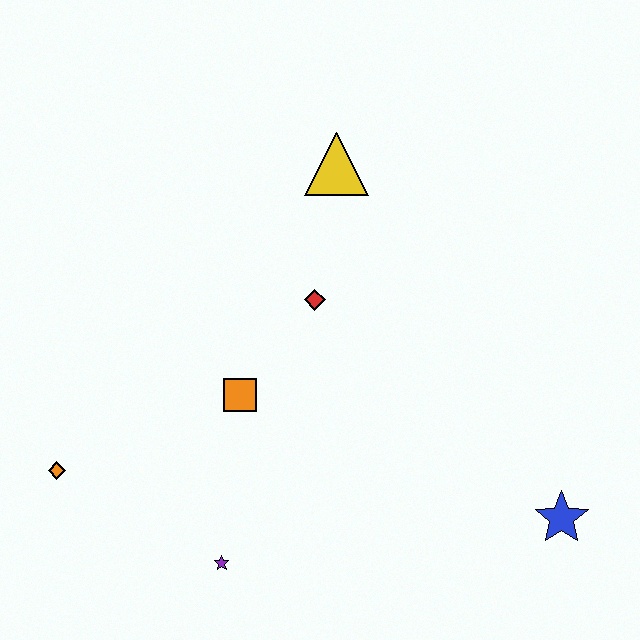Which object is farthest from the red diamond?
The blue star is farthest from the red diamond.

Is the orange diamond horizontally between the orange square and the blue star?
No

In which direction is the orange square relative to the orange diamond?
The orange square is to the right of the orange diamond.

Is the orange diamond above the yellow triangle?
No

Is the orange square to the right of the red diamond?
No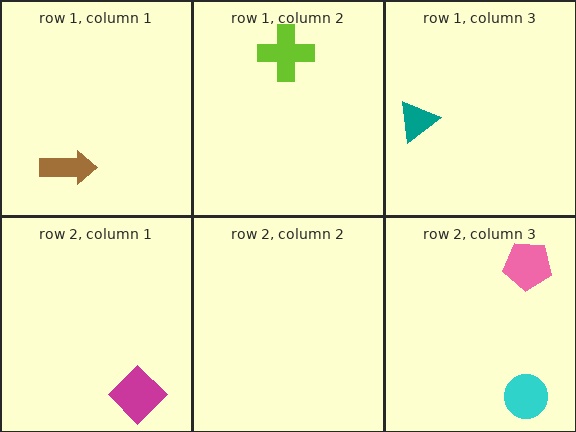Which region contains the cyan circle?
The row 2, column 3 region.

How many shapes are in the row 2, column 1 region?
1.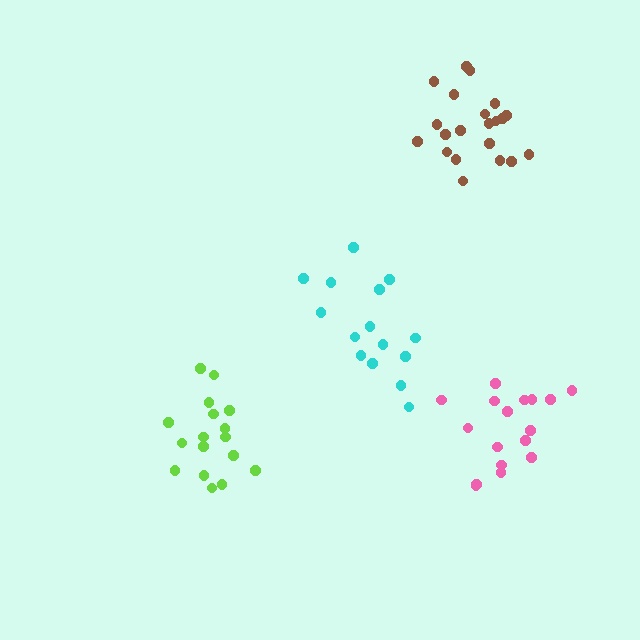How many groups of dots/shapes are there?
There are 4 groups.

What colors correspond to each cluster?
The clusters are colored: lime, brown, cyan, pink.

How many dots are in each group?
Group 1: 17 dots, Group 2: 21 dots, Group 3: 15 dots, Group 4: 17 dots (70 total).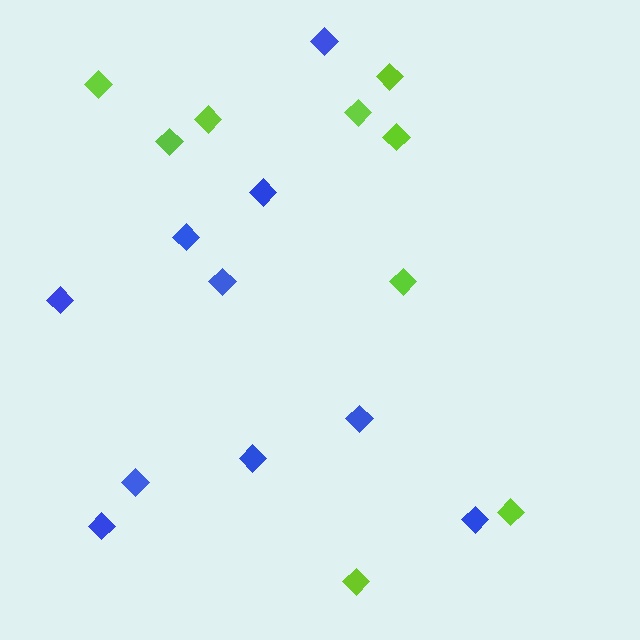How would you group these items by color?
There are 2 groups: one group of lime diamonds (9) and one group of blue diamonds (10).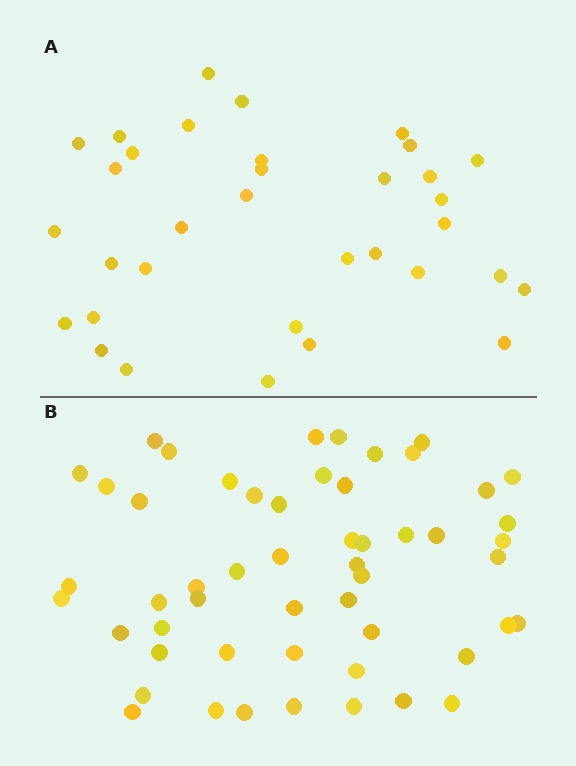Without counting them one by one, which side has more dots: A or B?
Region B (the bottom region) has more dots.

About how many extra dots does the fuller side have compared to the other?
Region B has approximately 20 more dots than region A.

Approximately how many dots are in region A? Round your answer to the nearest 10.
About 30 dots. (The exact count is 34, which rounds to 30.)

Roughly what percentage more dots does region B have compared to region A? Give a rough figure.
About 55% more.